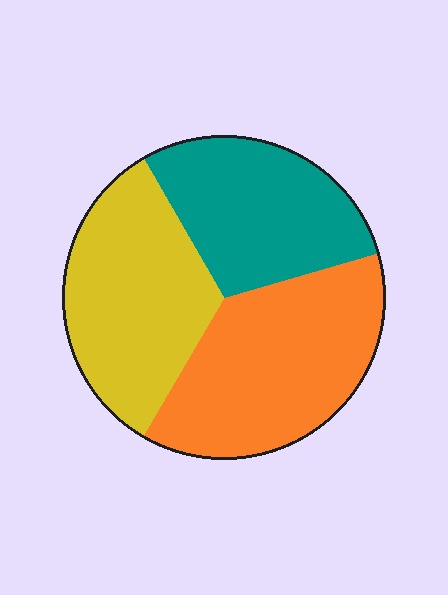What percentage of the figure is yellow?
Yellow covers roughly 35% of the figure.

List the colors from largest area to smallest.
From largest to smallest: orange, yellow, teal.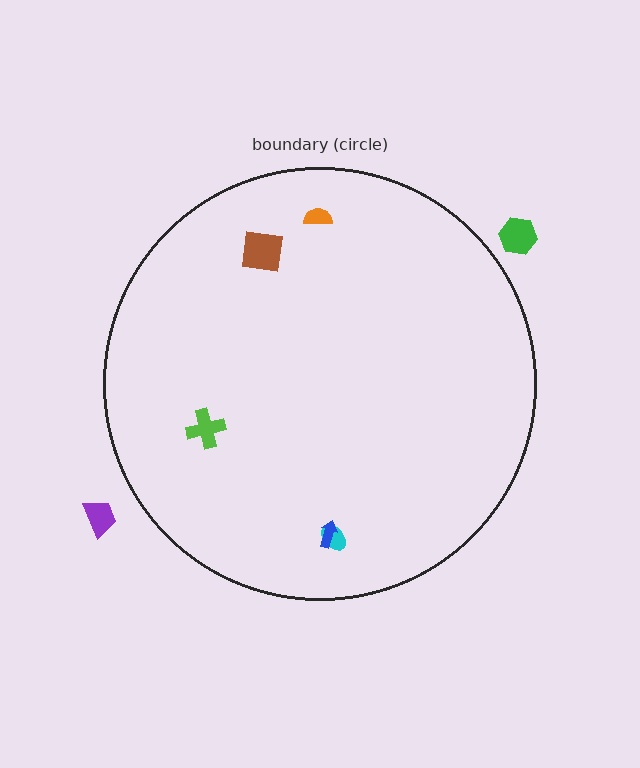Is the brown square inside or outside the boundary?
Inside.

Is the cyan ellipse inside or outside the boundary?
Inside.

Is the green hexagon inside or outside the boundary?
Outside.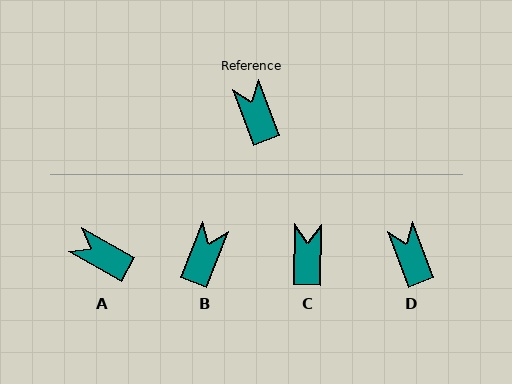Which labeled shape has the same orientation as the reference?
D.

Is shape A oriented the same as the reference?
No, it is off by about 40 degrees.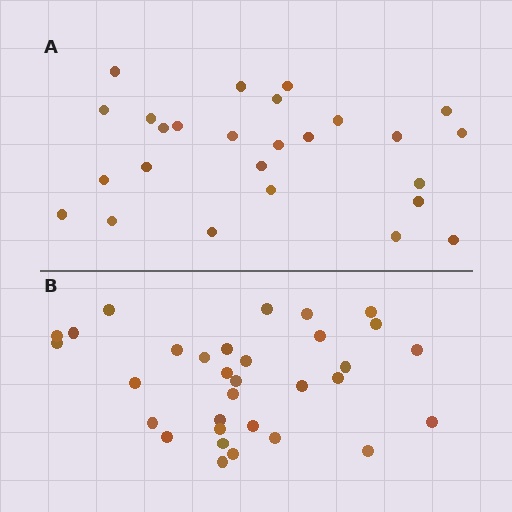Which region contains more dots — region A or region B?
Region B (the bottom region) has more dots.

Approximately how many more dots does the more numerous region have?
Region B has about 6 more dots than region A.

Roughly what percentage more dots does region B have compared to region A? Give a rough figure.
About 25% more.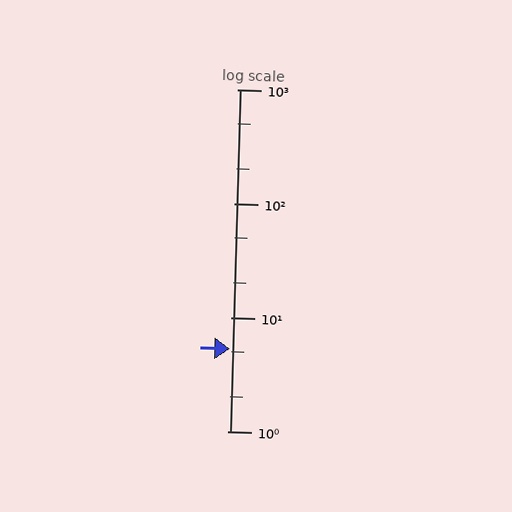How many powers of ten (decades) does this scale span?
The scale spans 3 decades, from 1 to 1000.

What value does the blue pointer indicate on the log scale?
The pointer indicates approximately 5.3.